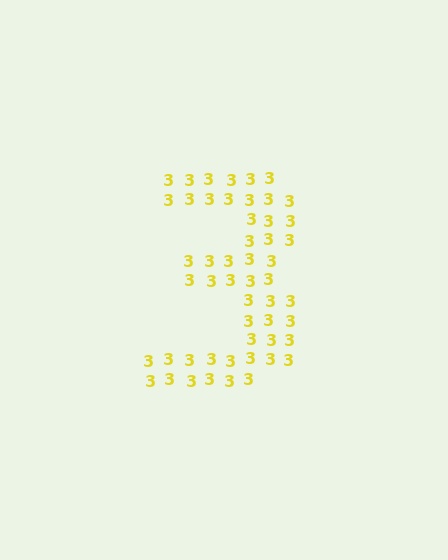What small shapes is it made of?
It is made of small digit 3's.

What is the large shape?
The large shape is the digit 3.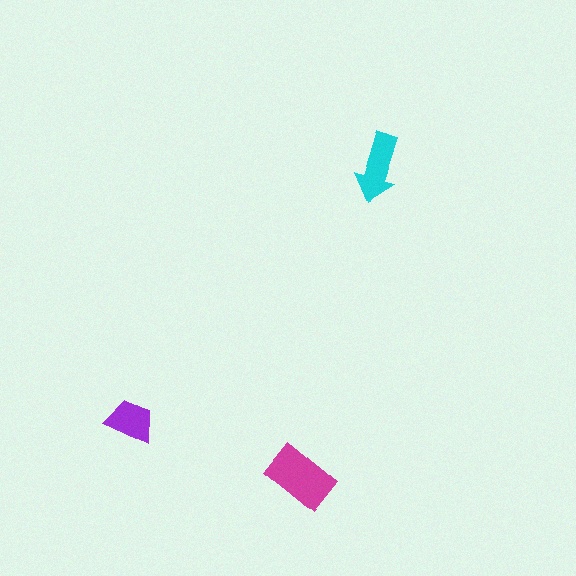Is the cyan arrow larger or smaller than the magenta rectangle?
Smaller.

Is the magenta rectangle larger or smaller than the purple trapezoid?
Larger.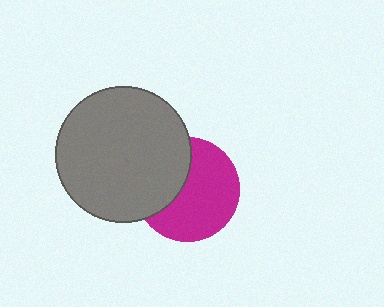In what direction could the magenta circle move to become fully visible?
The magenta circle could move right. That would shift it out from behind the gray circle entirely.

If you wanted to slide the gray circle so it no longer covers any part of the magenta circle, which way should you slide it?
Slide it left — that is the most direct way to separate the two shapes.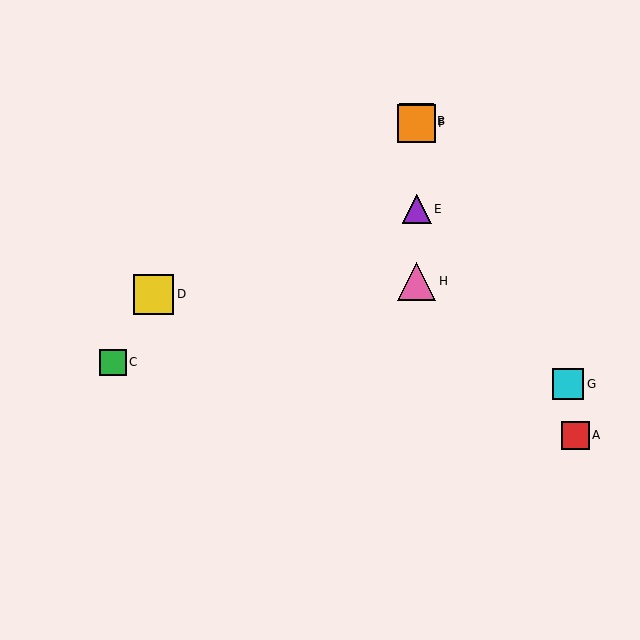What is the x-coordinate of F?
Object F is at x≈417.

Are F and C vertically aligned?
No, F is at x≈417 and C is at x≈113.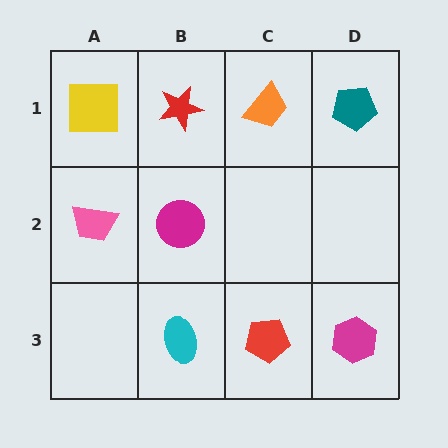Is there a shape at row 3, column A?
No, that cell is empty.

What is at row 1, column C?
An orange trapezoid.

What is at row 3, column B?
A cyan ellipse.